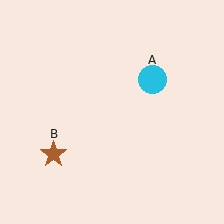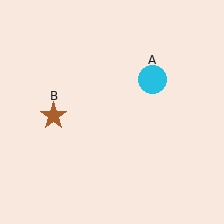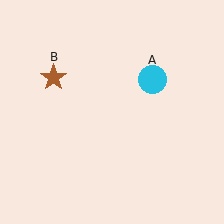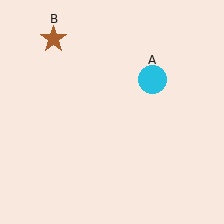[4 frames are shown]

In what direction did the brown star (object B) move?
The brown star (object B) moved up.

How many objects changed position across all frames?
1 object changed position: brown star (object B).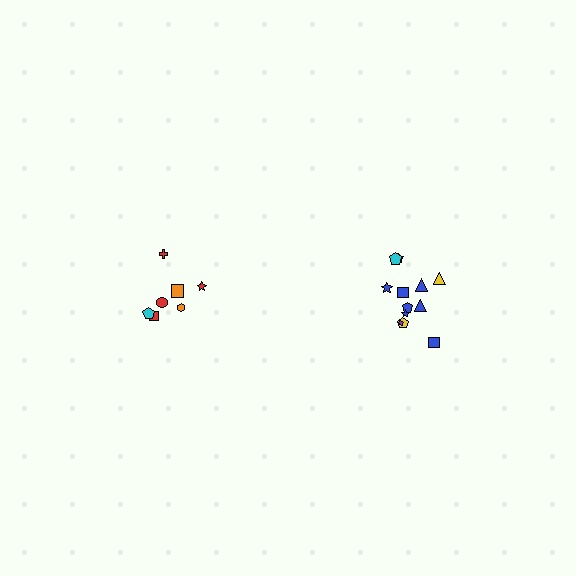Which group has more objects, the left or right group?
The right group.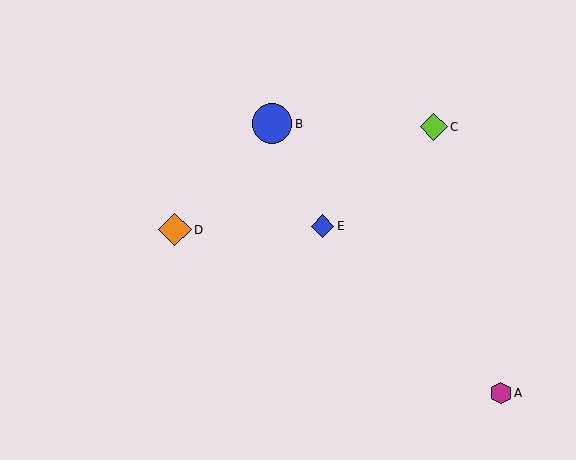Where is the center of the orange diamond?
The center of the orange diamond is at (175, 230).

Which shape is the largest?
The blue circle (labeled B) is the largest.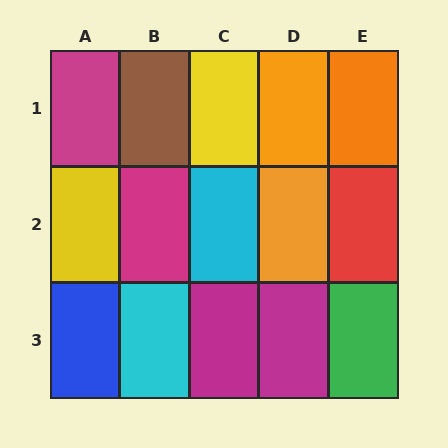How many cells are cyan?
2 cells are cyan.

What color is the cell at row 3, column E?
Green.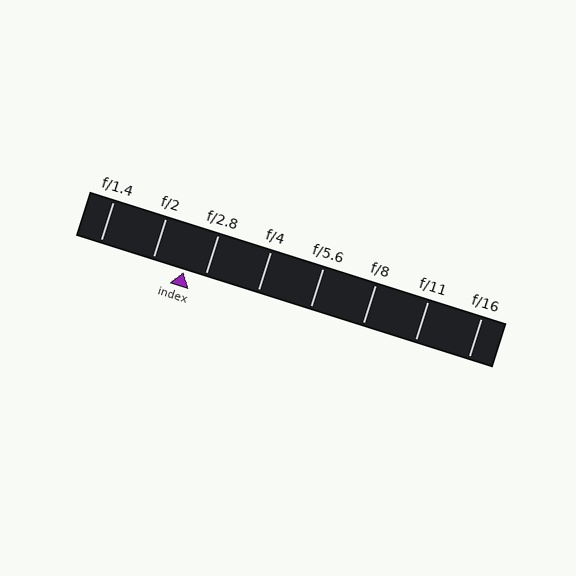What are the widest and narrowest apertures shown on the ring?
The widest aperture shown is f/1.4 and the narrowest is f/16.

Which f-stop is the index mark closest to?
The index mark is closest to f/2.8.